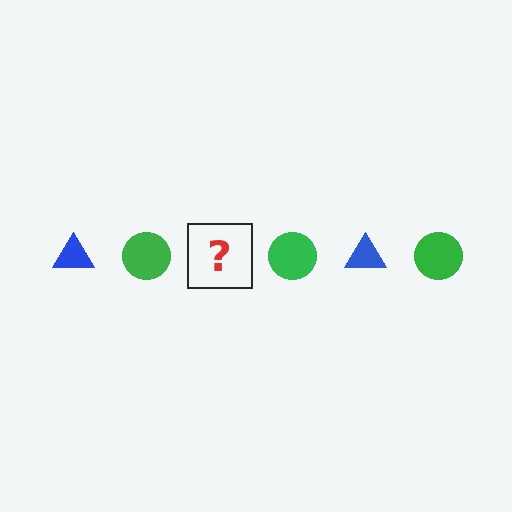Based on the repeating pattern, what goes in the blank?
The blank should be a blue triangle.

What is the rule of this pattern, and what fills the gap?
The rule is that the pattern alternates between blue triangle and green circle. The gap should be filled with a blue triangle.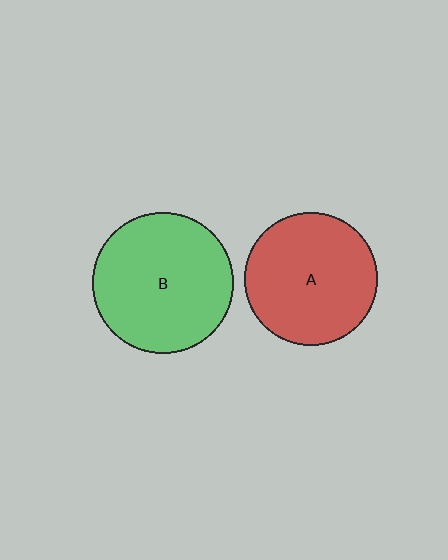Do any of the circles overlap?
No, none of the circles overlap.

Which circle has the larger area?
Circle B (green).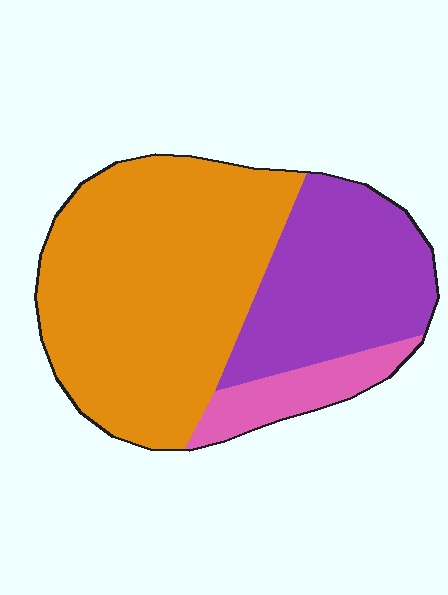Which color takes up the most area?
Orange, at roughly 60%.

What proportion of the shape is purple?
Purple covers roughly 30% of the shape.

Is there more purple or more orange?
Orange.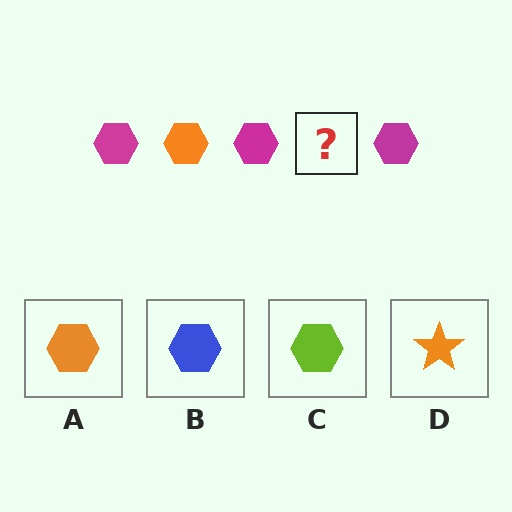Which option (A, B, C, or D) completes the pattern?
A.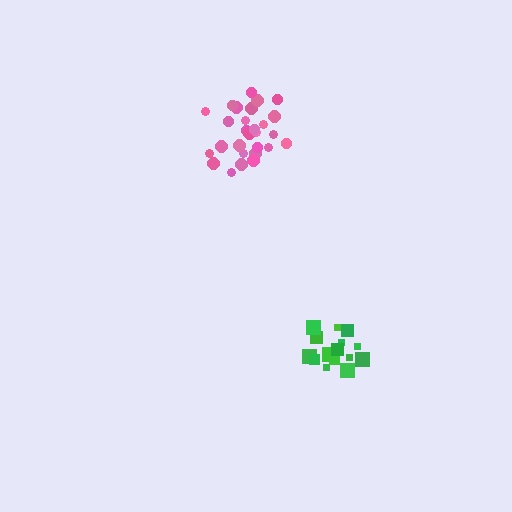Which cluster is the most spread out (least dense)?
Green.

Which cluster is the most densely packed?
Pink.